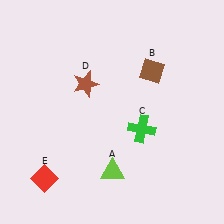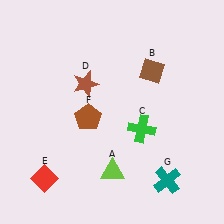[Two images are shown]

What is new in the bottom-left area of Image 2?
A brown pentagon (F) was added in the bottom-left area of Image 2.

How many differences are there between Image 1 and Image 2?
There are 2 differences between the two images.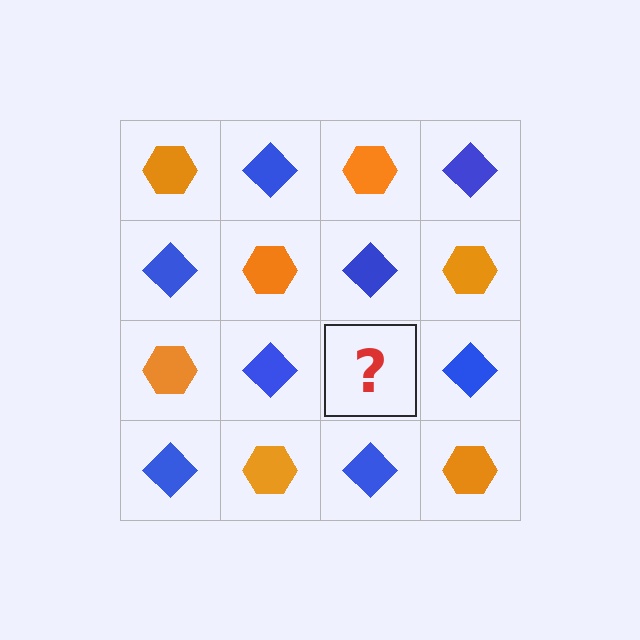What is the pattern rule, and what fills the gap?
The rule is that it alternates orange hexagon and blue diamond in a checkerboard pattern. The gap should be filled with an orange hexagon.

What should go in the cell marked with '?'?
The missing cell should contain an orange hexagon.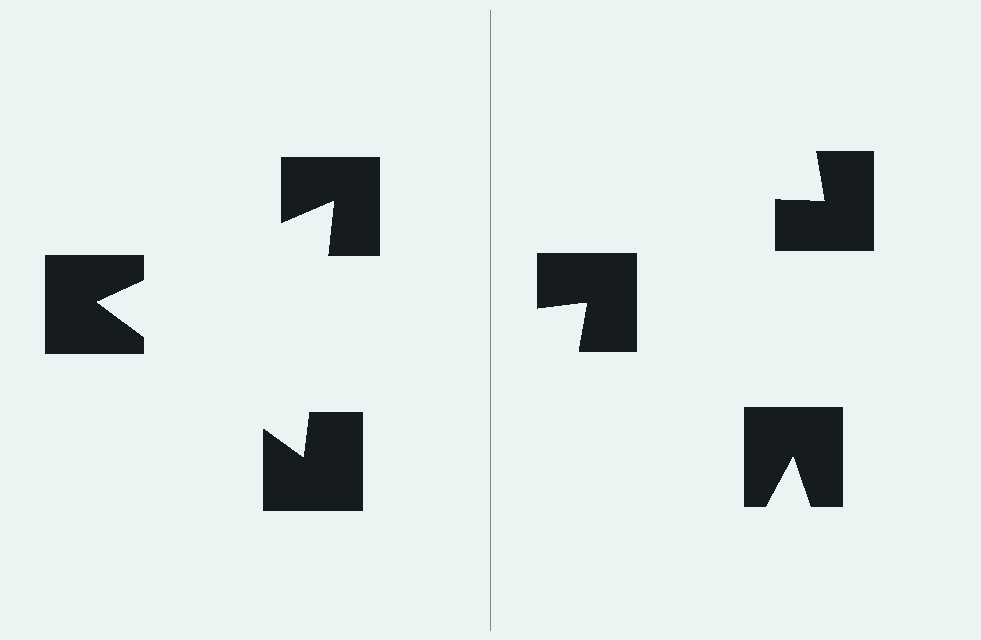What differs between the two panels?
The notched squares are positioned identically on both sides; only the wedge orientations differ. On the left they align to a triangle; on the right they are misaligned.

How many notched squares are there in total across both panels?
6 — 3 on each side.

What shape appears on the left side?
An illusory triangle.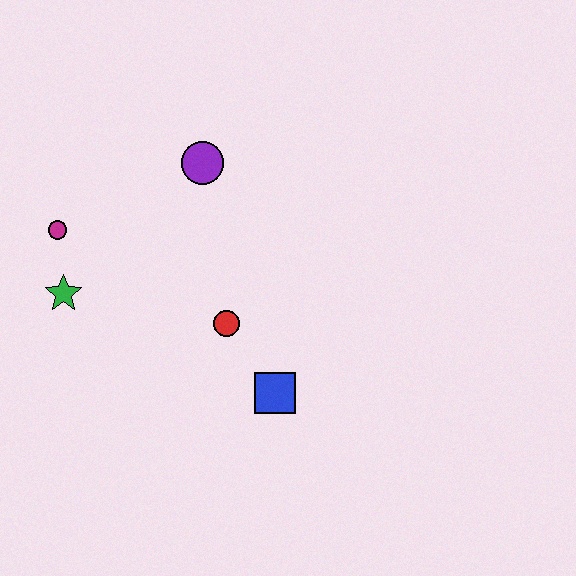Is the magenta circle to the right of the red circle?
No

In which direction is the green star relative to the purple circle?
The green star is to the left of the purple circle.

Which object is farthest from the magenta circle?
The blue square is farthest from the magenta circle.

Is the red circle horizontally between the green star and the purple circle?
No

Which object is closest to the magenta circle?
The green star is closest to the magenta circle.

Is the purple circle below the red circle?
No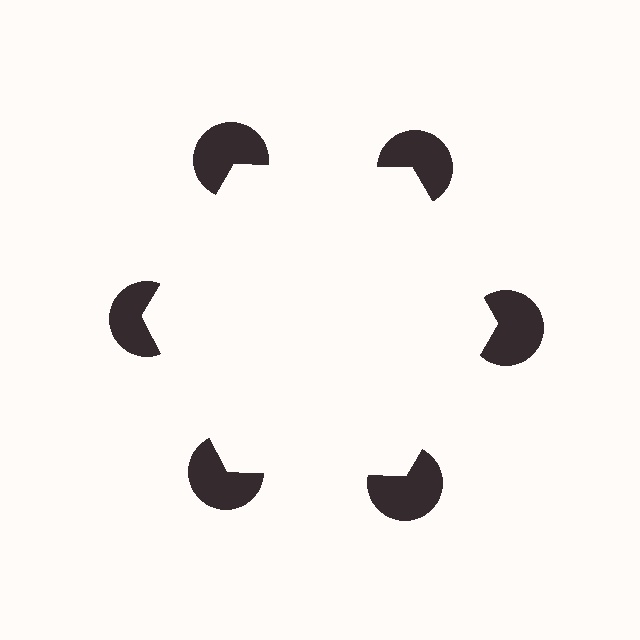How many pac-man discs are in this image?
There are 6 — one at each vertex of the illusory hexagon.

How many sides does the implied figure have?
6 sides.